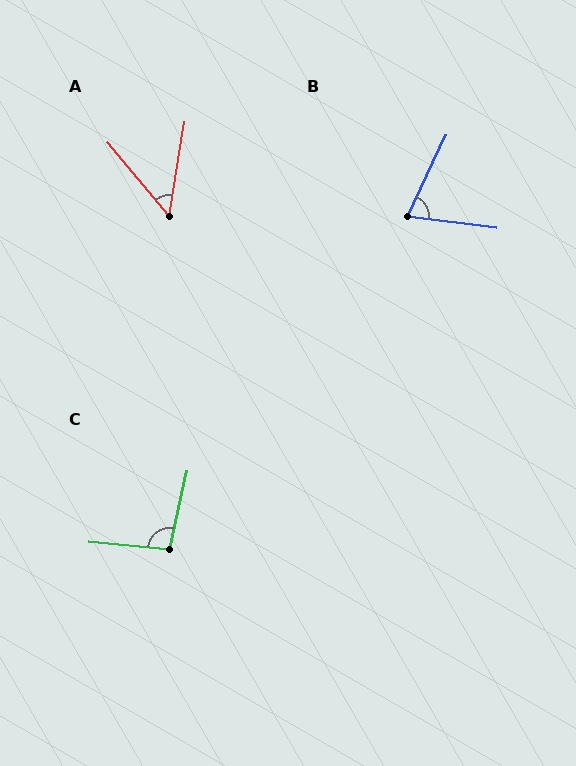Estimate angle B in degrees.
Approximately 71 degrees.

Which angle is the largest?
C, at approximately 97 degrees.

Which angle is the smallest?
A, at approximately 49 degrees.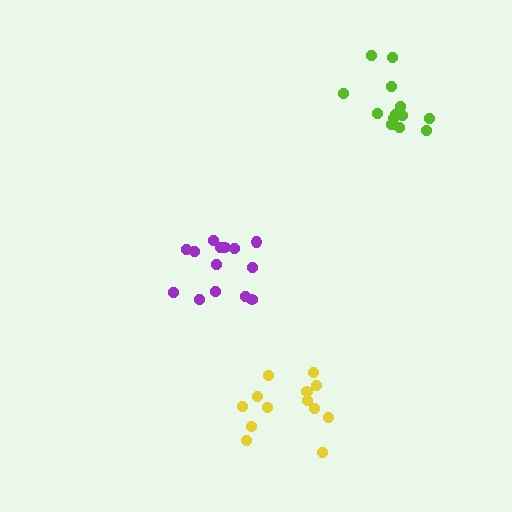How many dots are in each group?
Group 1: 14 dots, Group 2: 13 dots, Group 3: 13 dots (40 total).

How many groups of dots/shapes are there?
There are 3 groups.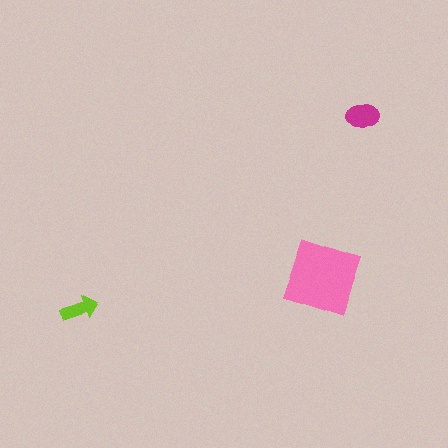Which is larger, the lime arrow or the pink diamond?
The pink diamond.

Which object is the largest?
The pink diamond.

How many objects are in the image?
There are 3 objects in the image.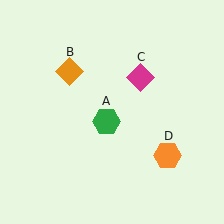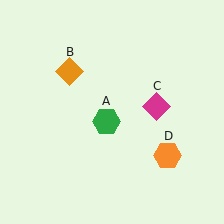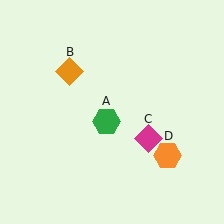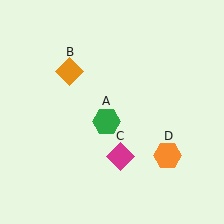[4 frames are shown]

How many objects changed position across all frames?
1 object changed position: magenta diamond (object C).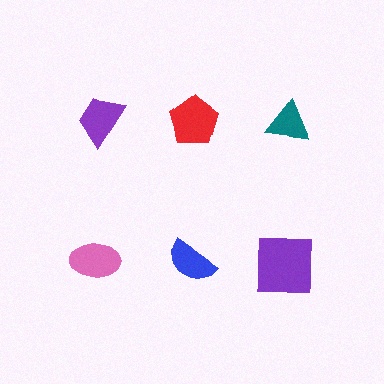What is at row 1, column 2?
A red pentagon.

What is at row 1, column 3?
A teal triangle.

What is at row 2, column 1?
A pink ellipse.